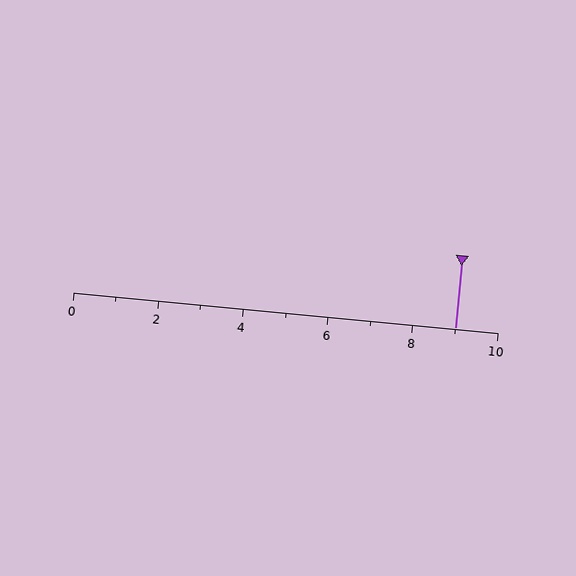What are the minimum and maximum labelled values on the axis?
The axis runs from 0 to 10.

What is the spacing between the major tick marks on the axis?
The major ticks are spaced 2 apart.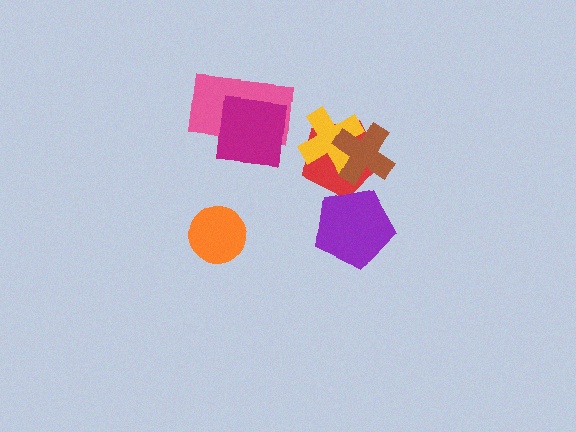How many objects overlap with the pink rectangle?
1 object overlaps with the pink rectangle.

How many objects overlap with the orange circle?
0 objects overlap with the orange circle.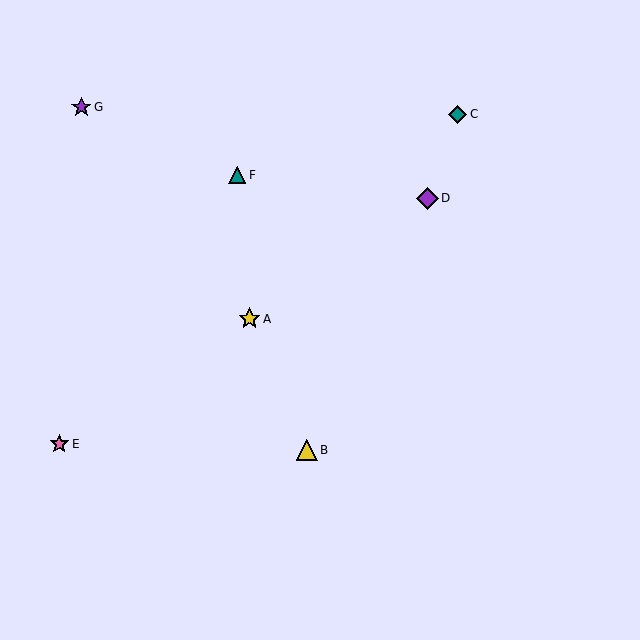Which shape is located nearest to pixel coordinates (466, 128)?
The teal diamond (labeled C) at (458, 114) is nearest to that location.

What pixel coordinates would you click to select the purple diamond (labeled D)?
Click at (428, 198) to select the purple diamond D.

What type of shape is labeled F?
Shape F is a teal triangle.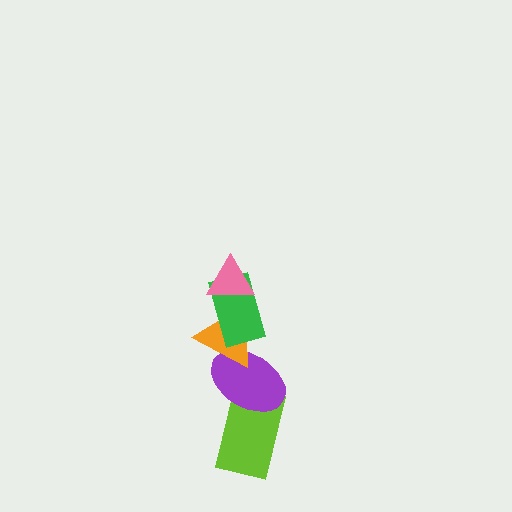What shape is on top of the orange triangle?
The green rectangle is on top of the orange triangle.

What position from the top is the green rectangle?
The green rectangle is 2nd from the top.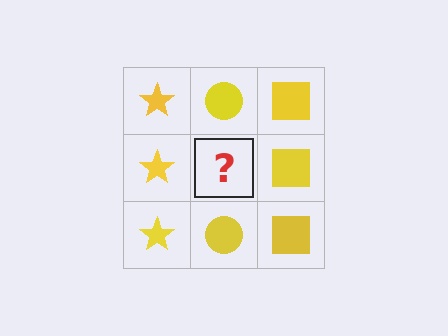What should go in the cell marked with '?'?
The missing cell should contain a yellow circle.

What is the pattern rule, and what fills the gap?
The rule is that each column has a consistent shape. The gap should be filled with a yellow circle.